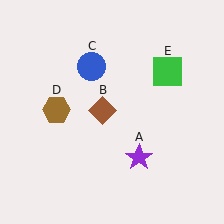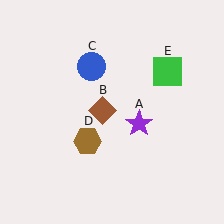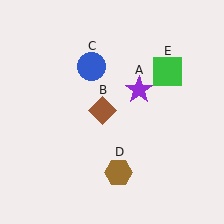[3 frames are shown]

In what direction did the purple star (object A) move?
The purple star (object A) moved up.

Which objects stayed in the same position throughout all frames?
Brown diamond (object B) and blue circle (object C) and green square (object E) remained stationary.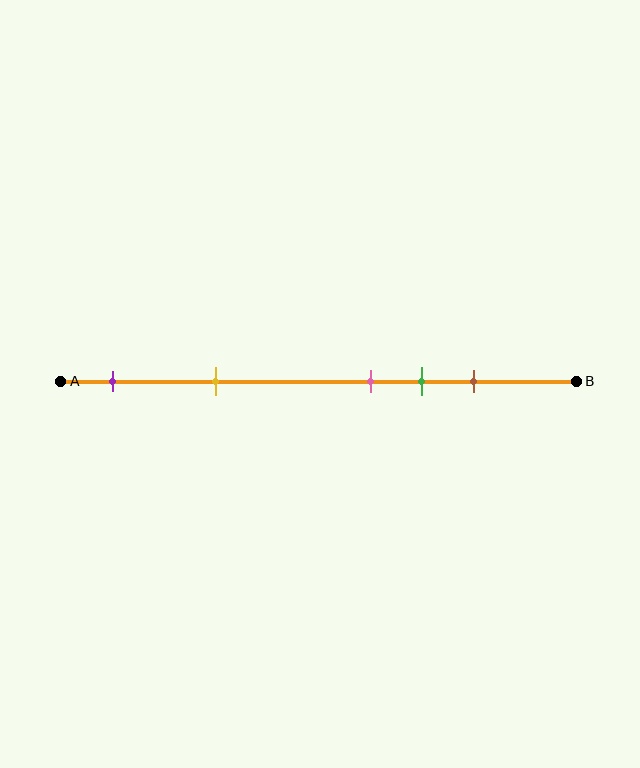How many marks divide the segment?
There are 5 marks dividing the segment.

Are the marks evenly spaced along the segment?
No, the marks are not evenly spaced.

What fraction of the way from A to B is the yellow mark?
The yellow mark is approximately 30% (0.3) of the way from A to B.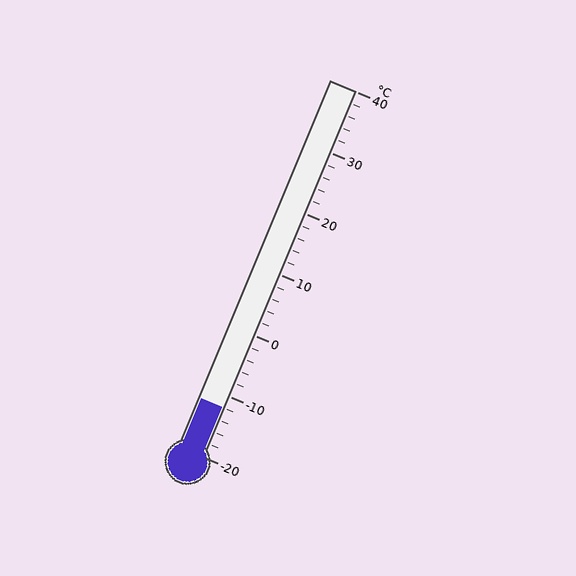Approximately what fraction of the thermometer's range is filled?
The thermometer is filled to approximately 15% of its range.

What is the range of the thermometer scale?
The thermometer scale ranges from -20°C to 40°C.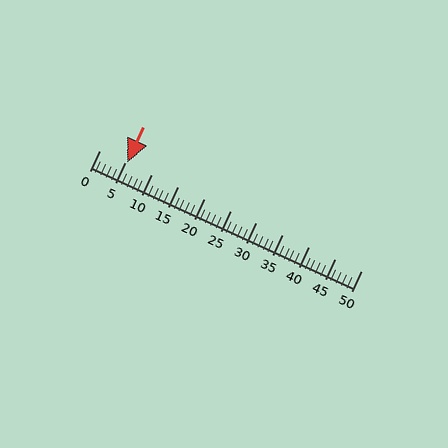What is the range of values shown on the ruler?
The ruler shows values from 0 to 50.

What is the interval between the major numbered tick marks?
The major tick marks are spaced 5 units apart.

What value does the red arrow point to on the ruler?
The red arrow points to approximately 5.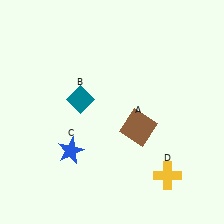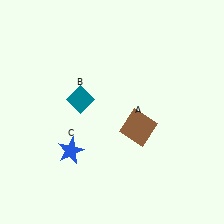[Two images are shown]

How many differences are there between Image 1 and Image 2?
There is 1 difference between the two images.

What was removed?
The yellow cross (D) was removed in Image 2.